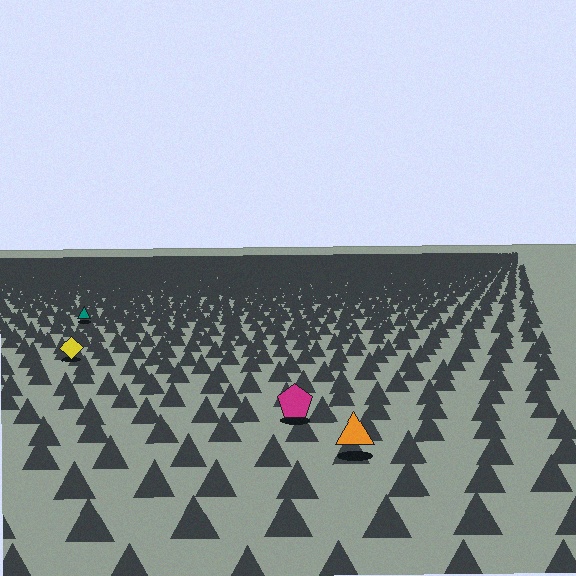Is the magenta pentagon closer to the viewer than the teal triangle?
Yes. The magenta pentagon is closer — you can tell from the texture gradient: the ground texture is coarser near it.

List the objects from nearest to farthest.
From nearest to farthest: the orange triangle, the magenta pentagon, the yellow diamond, the teal triangle.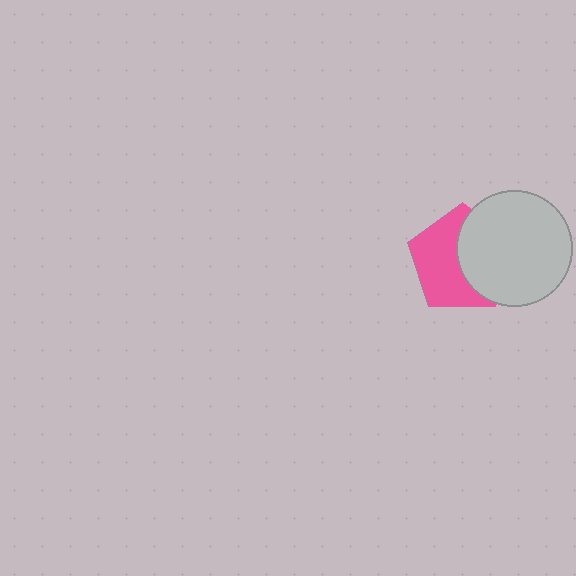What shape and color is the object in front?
The object in front is a light gray circle.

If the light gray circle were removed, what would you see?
You would see the complete pink pentagon.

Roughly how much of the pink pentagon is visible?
About half of it is visible (roughly 54%).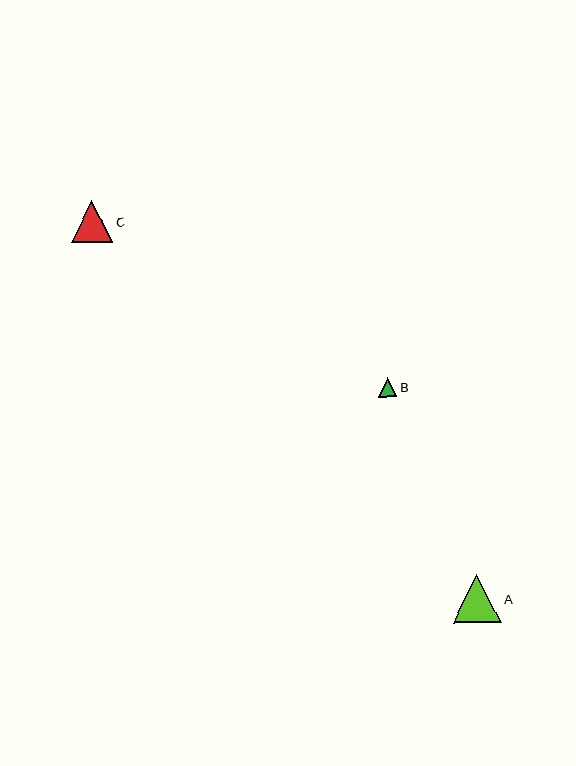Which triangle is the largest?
Triangle A is the largest with a size of approximately 48 pixels.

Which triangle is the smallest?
Triangle B is the smallest with a size of approximately 19 pixels.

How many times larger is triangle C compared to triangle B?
Triangle C is approximately 2.3 times the size of triangle B.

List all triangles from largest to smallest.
From largest to smallest: A, C, B.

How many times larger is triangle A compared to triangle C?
Triangle A is approximately 1.2 times the size of triangle C.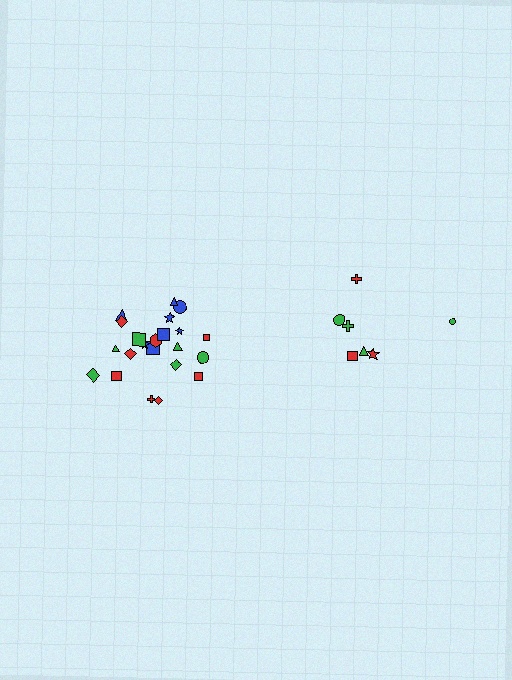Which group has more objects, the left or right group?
The left group.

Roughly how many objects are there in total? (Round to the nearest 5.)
Roughly 30 objects in total.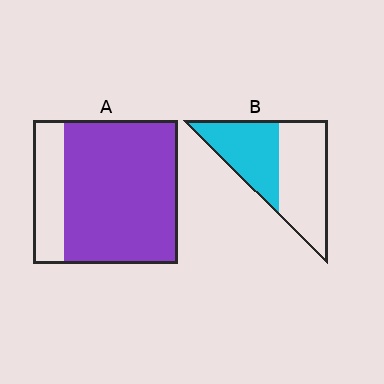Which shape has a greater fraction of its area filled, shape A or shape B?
Shape A.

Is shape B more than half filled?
No.